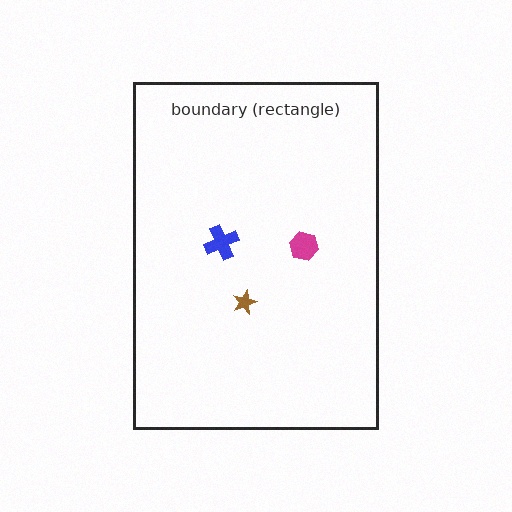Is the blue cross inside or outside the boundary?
Inside.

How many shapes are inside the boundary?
3 inside, 0 outside.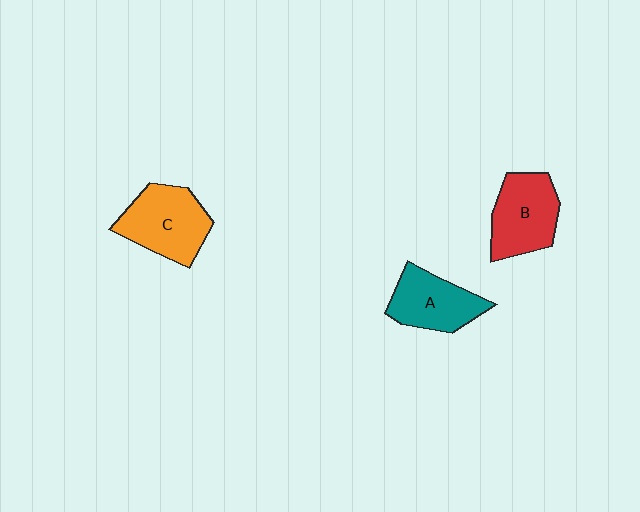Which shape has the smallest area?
Shape A (teal).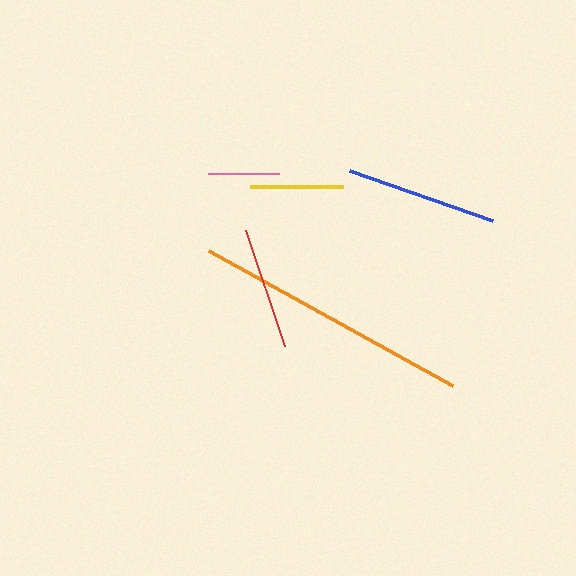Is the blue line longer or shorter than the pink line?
The blue line is longer than the pink line.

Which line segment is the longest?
The orange line is the longest at approximately 279 pixels.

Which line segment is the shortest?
The pink line is the shortest at approximately 71 pixels.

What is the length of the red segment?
The red segment is approximately 123 pixels long.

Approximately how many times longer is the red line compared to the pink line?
The red line is approximately 1.7 times the length of the pink line.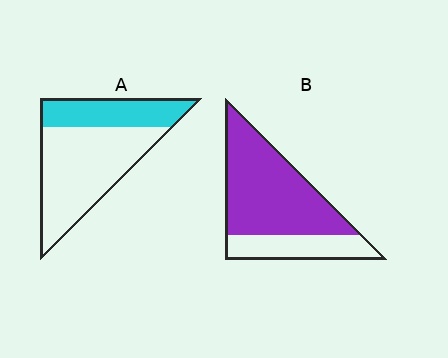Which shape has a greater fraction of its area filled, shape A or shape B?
Shape B.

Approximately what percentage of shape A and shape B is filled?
A is approximately 35% and B is approximately 70%.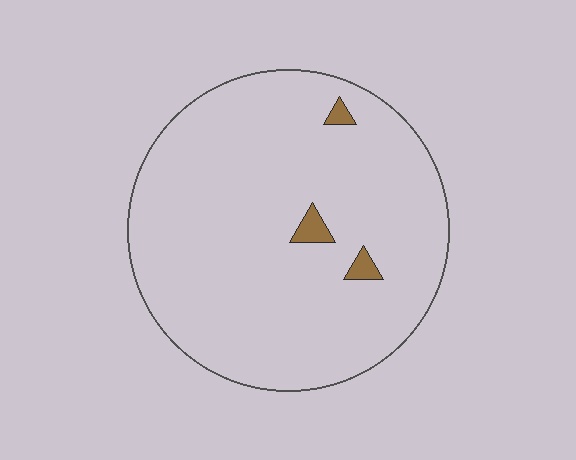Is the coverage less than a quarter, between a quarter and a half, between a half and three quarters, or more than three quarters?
Less than a quarter.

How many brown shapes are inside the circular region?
3.